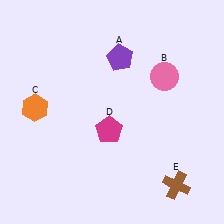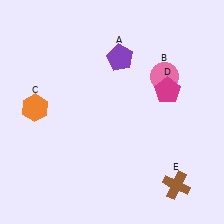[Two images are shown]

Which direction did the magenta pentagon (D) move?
The magenta pentagon (D) moved right.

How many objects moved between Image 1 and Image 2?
1 object moved between the two images.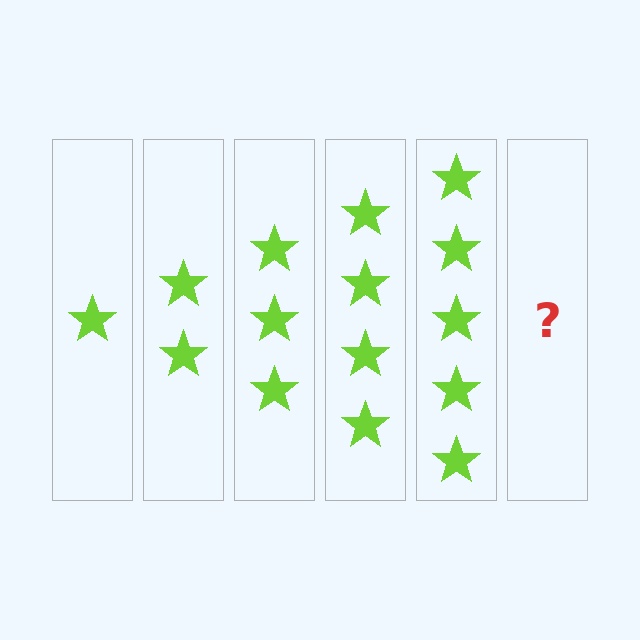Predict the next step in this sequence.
The next step is 6 stars.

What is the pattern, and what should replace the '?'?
The pattern is that each step adds one more star. The '?' should be 6 stars.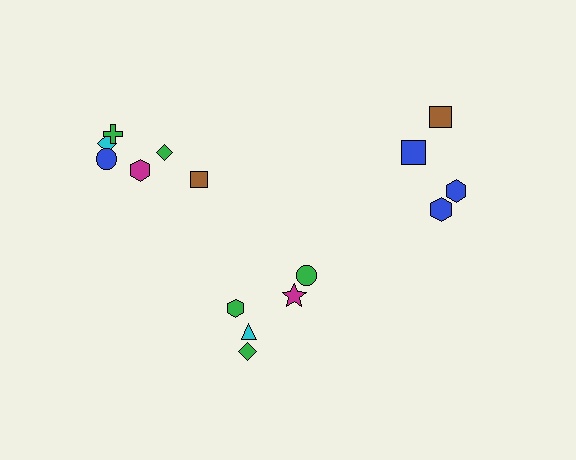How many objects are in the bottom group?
There are 5 objects.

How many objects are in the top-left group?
There are 6 objects.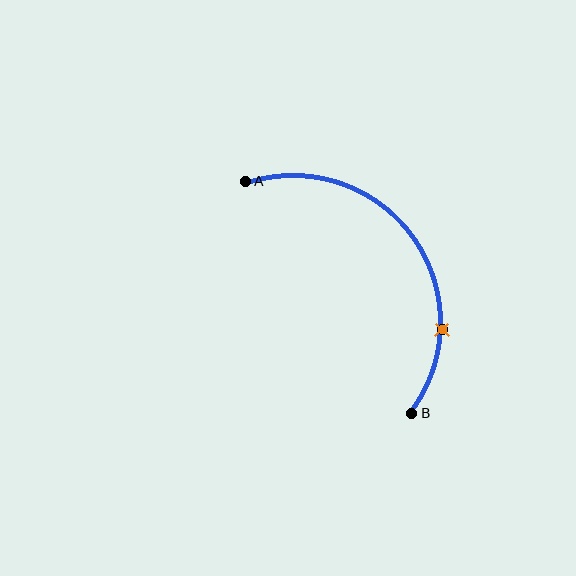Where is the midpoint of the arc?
The arc midpoint is the point on the curve farthest from the straight line joining A and B. It sits above and to the right of that line.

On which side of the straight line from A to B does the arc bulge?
The arc bulges above and to the right of the straight line connecting A and B.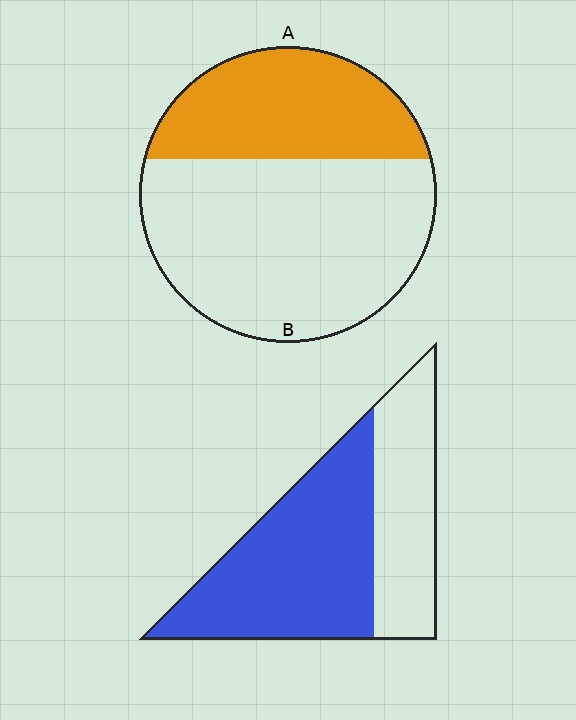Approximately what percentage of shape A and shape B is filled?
A is approximately 35% and B is approximately 60%.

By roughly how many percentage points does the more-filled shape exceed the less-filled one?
By roughly 25 percentage points (B over A).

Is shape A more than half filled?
No.